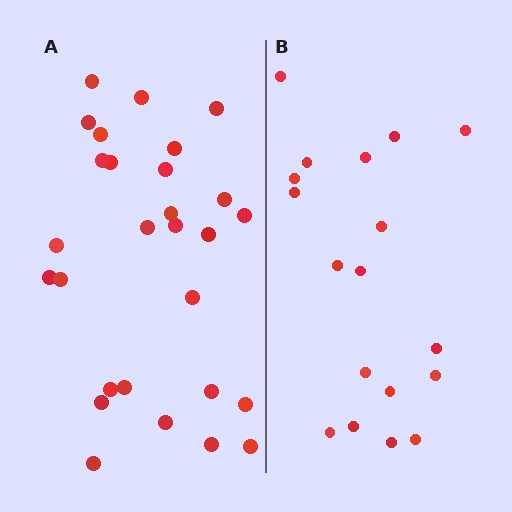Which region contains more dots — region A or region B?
Region A (the left region) has more dots.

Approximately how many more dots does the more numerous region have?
Region A has roughly 10 or so more dots than region B.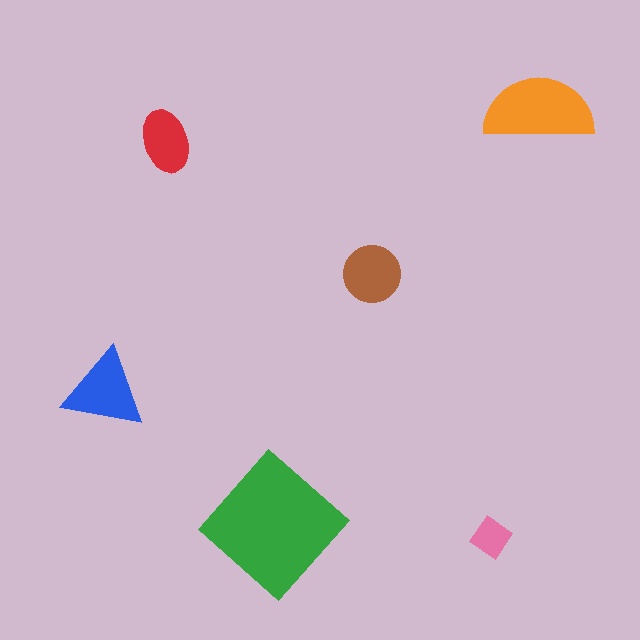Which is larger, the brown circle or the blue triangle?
The blue triangle.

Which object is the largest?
The green diamond.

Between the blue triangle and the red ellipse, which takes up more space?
The blue triangle.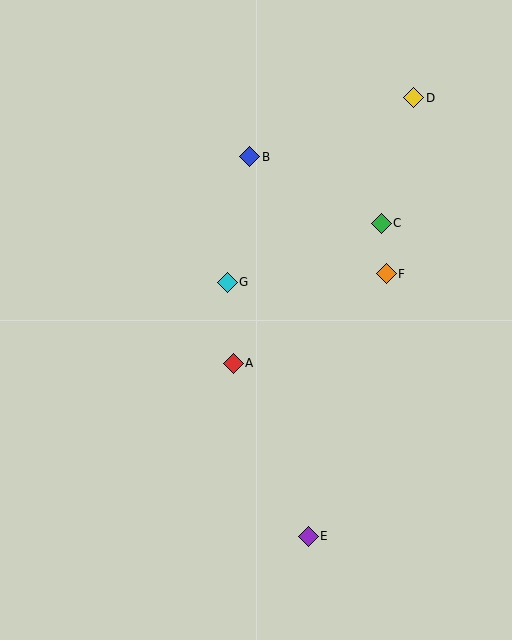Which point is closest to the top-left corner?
Point B is closest to the top-left corner.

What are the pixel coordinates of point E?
Point E is at (308, 536).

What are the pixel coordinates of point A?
Point A is at (233, 363).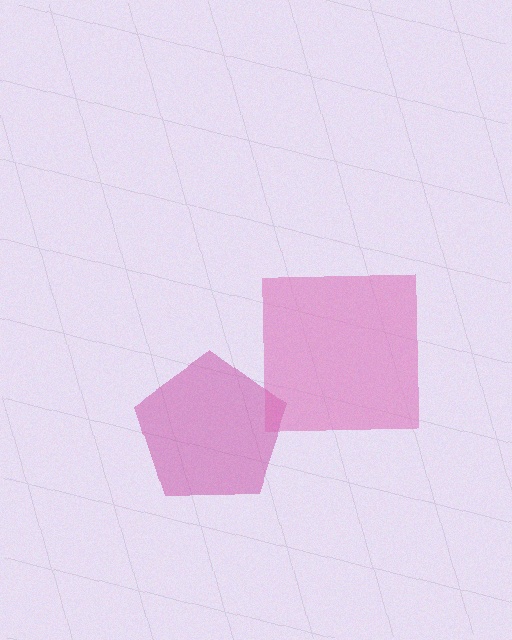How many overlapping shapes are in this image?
There are 2 overlapping shapes in the image.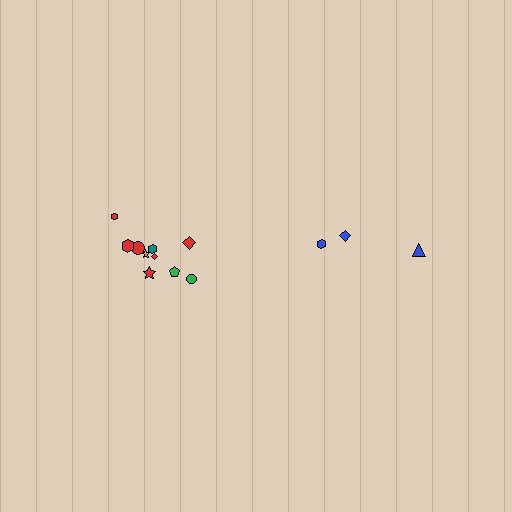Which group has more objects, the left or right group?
The left group.